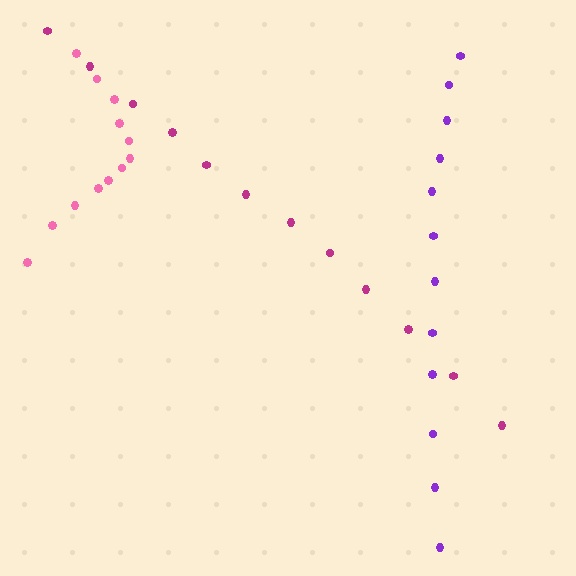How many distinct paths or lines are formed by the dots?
There are 3 distinct paths.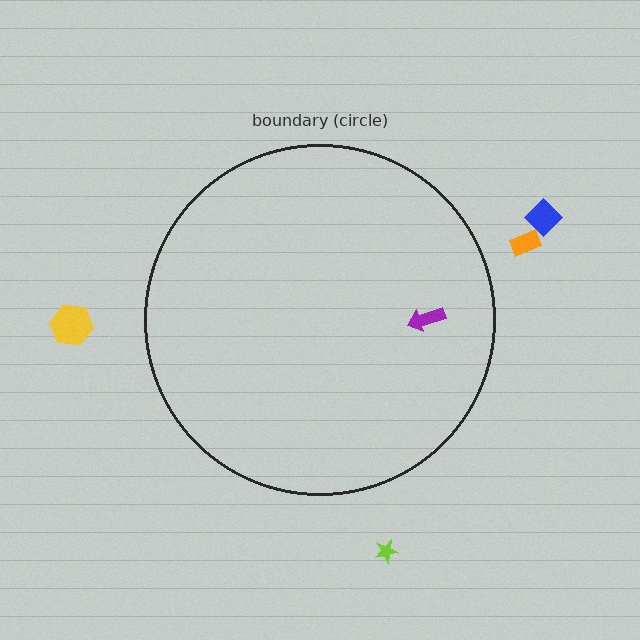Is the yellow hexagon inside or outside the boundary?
Outside.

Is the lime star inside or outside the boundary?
Outside.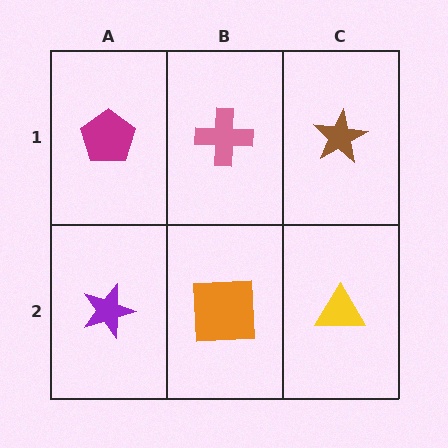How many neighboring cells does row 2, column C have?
2.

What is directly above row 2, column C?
A brown star.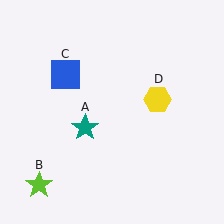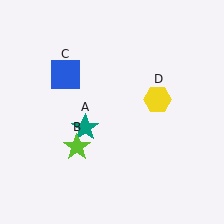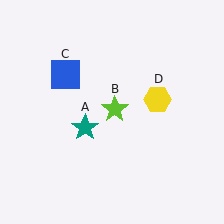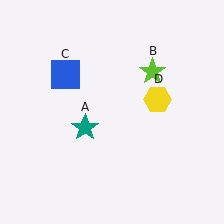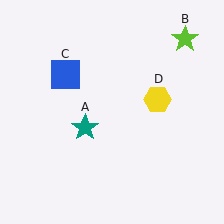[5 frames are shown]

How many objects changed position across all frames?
1 object changed position: lime star (object B).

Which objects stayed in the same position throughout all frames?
Teal star (object A) and blue square (object C) and yellow hexagon (object D) remained stationary.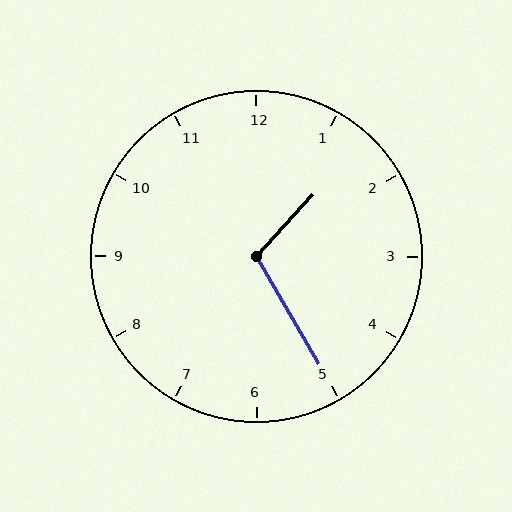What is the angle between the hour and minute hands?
Approximately 108 degrees.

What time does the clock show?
1:25.